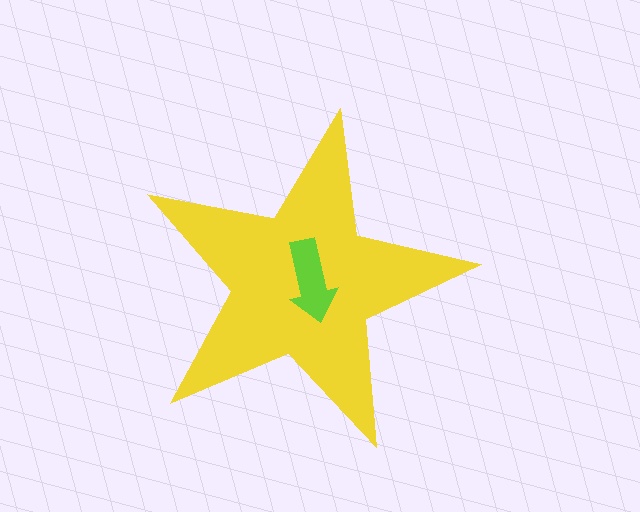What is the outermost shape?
The yellow star.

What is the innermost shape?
The lime arrow.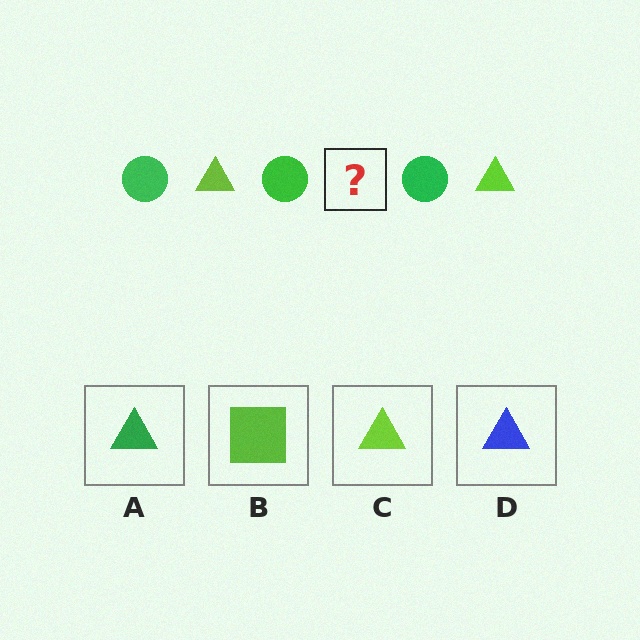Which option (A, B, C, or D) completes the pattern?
C.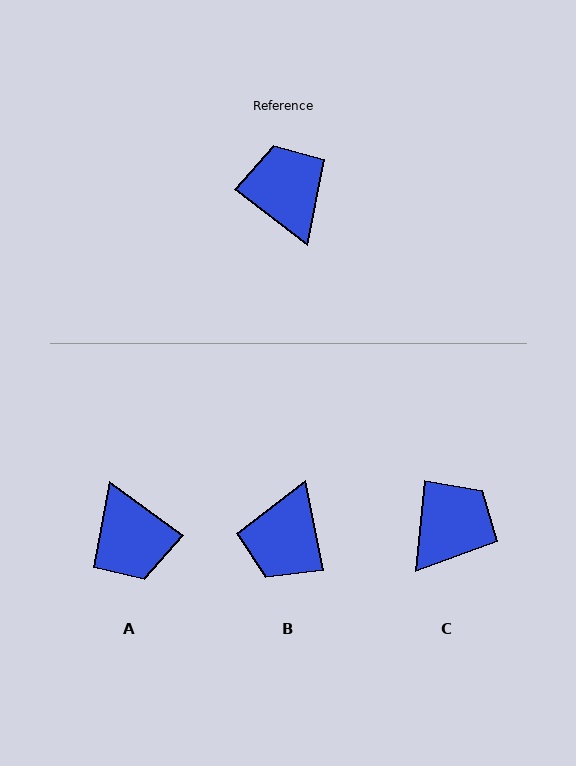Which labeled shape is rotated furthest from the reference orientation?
A, about 179 degrees away.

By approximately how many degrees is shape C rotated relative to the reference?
Approximately 58 degrees clockwise.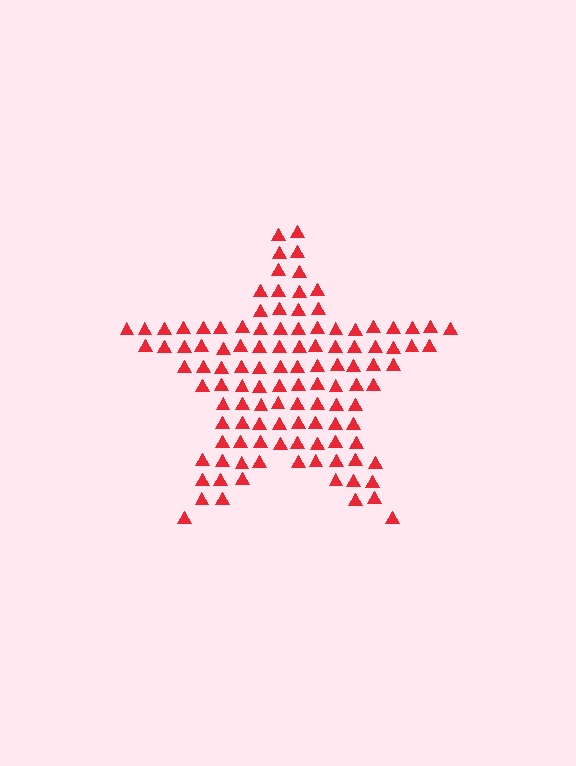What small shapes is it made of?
It is made of small triangles.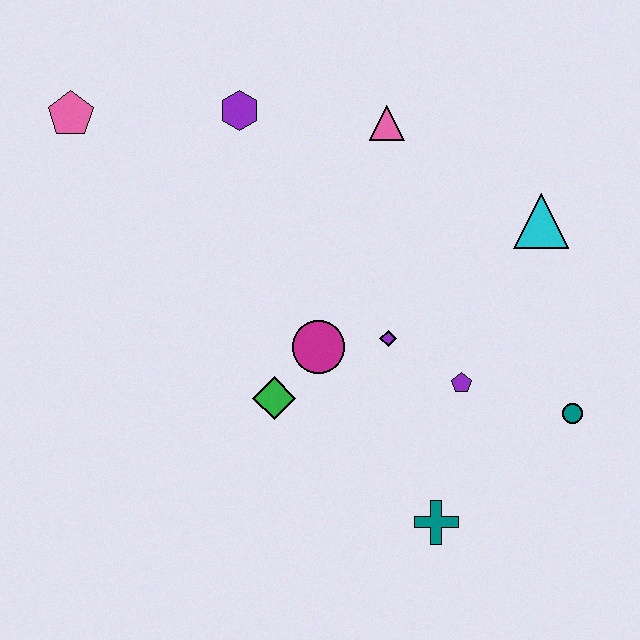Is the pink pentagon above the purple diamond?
Yes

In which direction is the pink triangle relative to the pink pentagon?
The pink triangle is to the right of the pink pentagon.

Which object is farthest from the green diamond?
The pink pentagon is farthest from the green diamond.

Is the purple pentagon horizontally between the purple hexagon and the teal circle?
Yes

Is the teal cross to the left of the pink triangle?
No